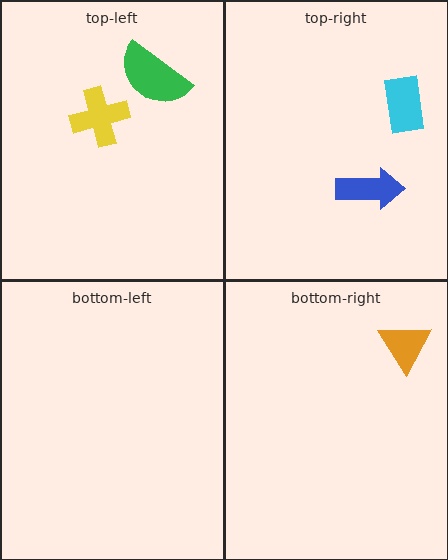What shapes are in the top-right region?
The blue arrow, the cyan rectangle.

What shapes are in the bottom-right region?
The orange triangle.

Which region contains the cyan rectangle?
The top-right region.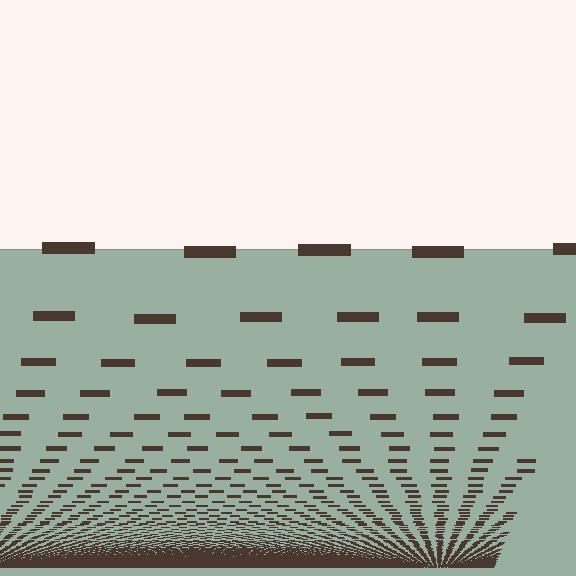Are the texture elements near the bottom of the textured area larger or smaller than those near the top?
Smaller. The gradient is inverted — elements near the bottom are smaller and denser.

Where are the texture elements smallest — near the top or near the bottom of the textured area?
Near the bottom.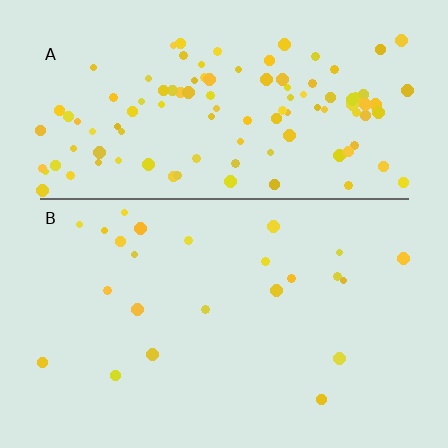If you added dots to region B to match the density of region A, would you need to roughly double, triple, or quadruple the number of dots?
Approximately quadruple.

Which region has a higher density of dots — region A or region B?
A (the top).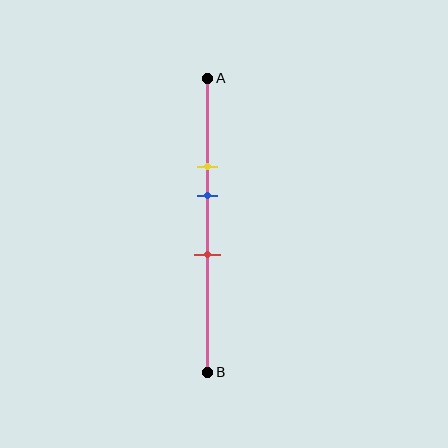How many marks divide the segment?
There are 3 marks dividing the segment.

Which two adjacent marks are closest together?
The yellow and blue marks are the closest adjacent pair.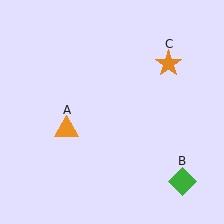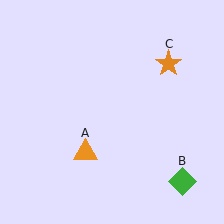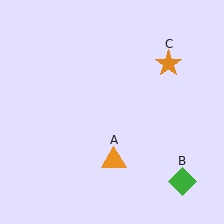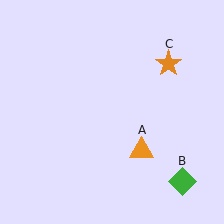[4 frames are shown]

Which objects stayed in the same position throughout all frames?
Green diamond (object B) and orange star (object C) remained stationary.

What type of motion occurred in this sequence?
The orange triangle (object A) rotated counterclockwise around the center of the scene.